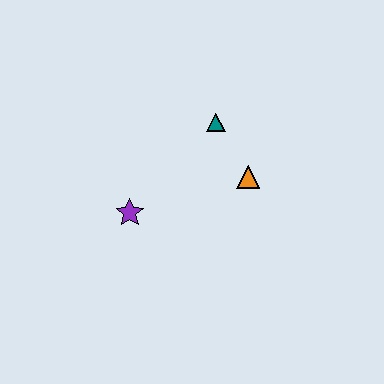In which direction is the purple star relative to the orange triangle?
The purple star is to the left of the orange triangle.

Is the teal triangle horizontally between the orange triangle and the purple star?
Yes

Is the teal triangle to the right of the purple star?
Yes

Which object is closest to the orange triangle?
The teal triangle is closest to the orange triangle.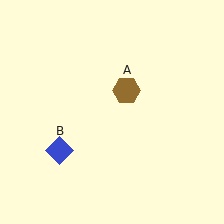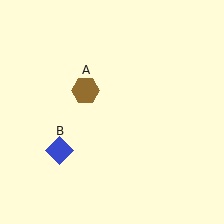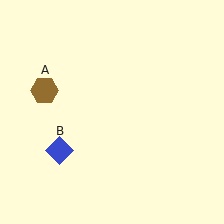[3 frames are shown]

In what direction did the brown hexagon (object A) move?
The brown hexagon (object A) moved left.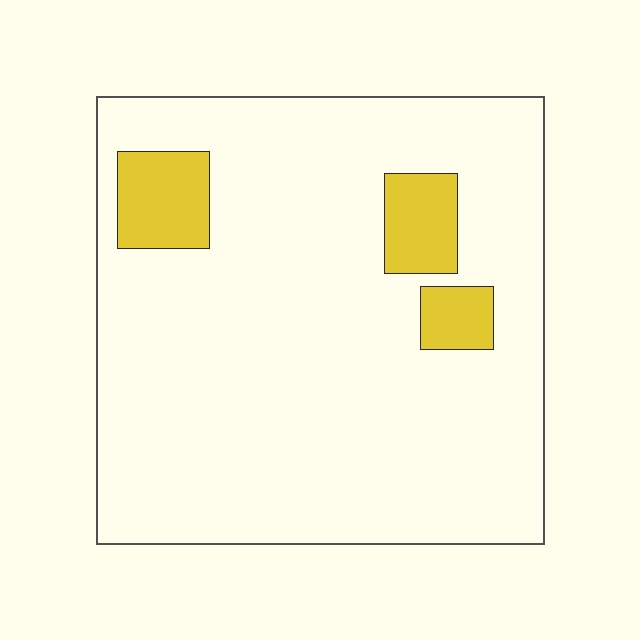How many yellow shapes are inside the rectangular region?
3.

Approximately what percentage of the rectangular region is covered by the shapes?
Approximately 10%.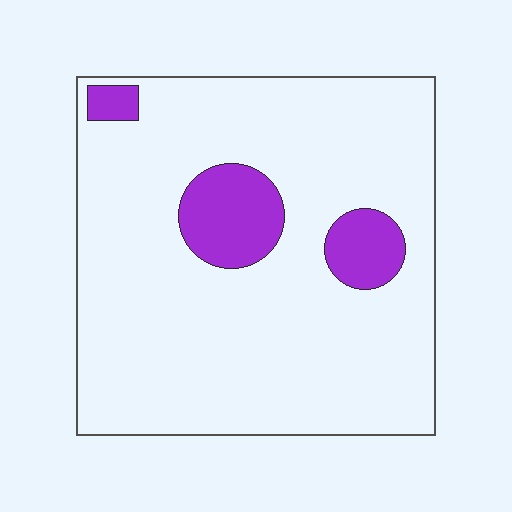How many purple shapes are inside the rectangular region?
3.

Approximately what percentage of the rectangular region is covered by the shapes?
Approximately 10%.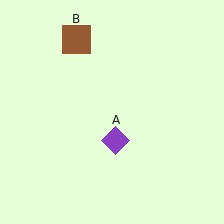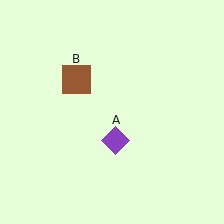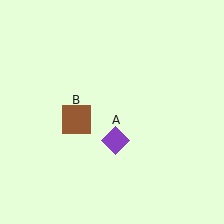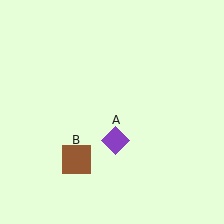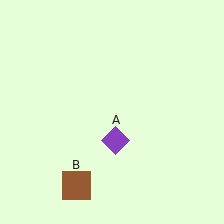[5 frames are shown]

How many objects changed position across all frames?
1 object changed position: brown square (object B).